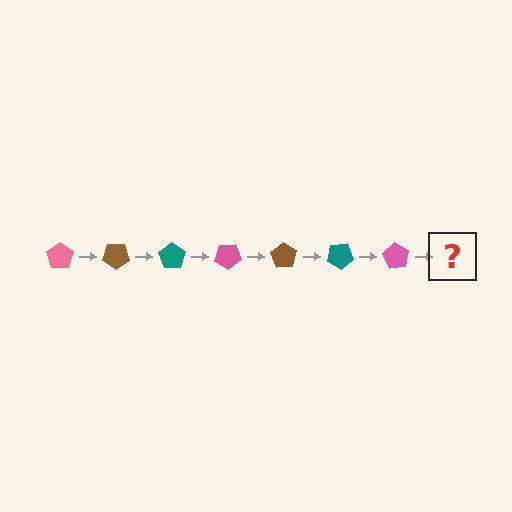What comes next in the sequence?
The next element should be a brown pentagon, rotated 245 degrees from the start.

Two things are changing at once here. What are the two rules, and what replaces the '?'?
The two rules are that it rotates 35 degrees each step and the color cycles through pink, brown, and teal. The '?' should be a brown pentagon, rotated 245 degrees from the start.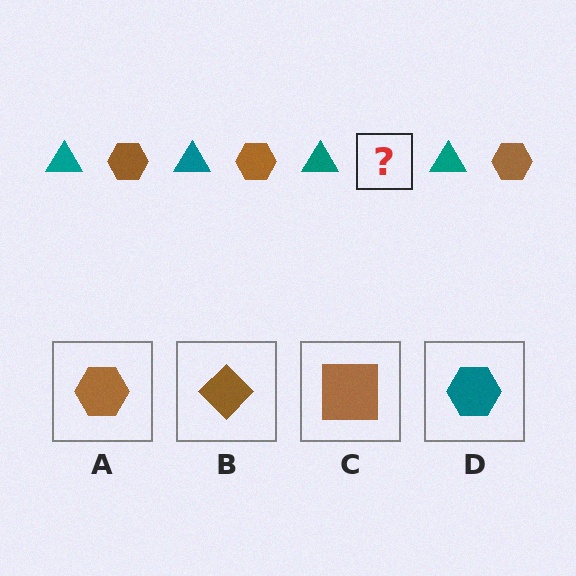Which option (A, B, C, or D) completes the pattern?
A.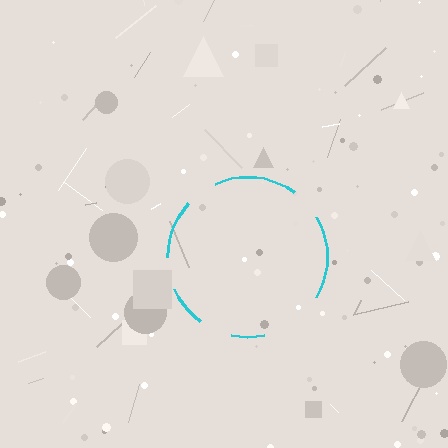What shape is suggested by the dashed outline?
The dashed outline suggests a circle.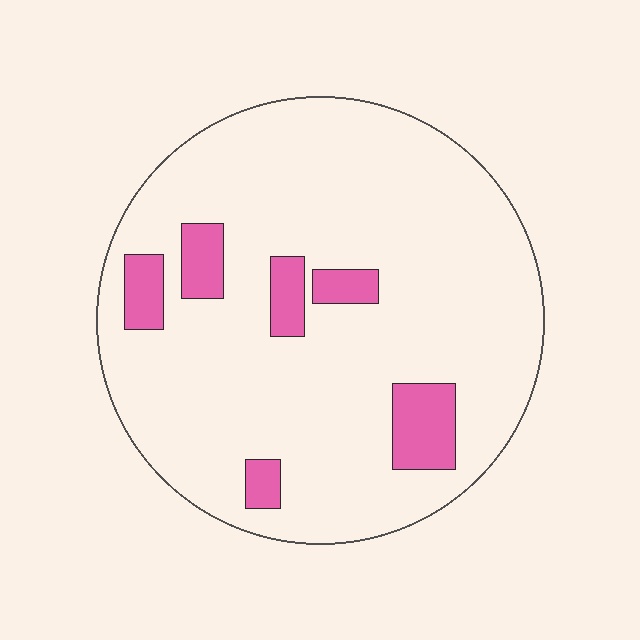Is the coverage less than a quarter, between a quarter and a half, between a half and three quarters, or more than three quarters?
Less than a quarter.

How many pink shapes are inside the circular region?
6.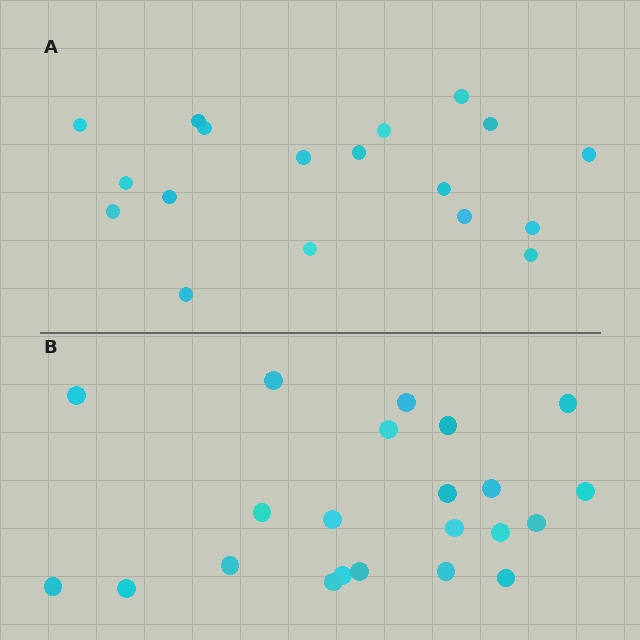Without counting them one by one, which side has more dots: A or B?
Region B (the bottom region) has more dots.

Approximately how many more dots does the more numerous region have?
Region B has about 4 more dots than region A.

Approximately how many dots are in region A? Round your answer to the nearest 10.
About 20 dots. (The exact count is 18, which rounds to 20.)